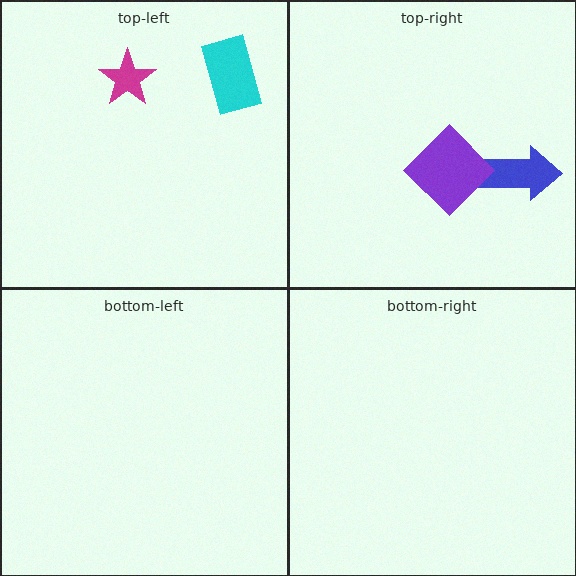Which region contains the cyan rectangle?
The top-left region.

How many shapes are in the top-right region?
2.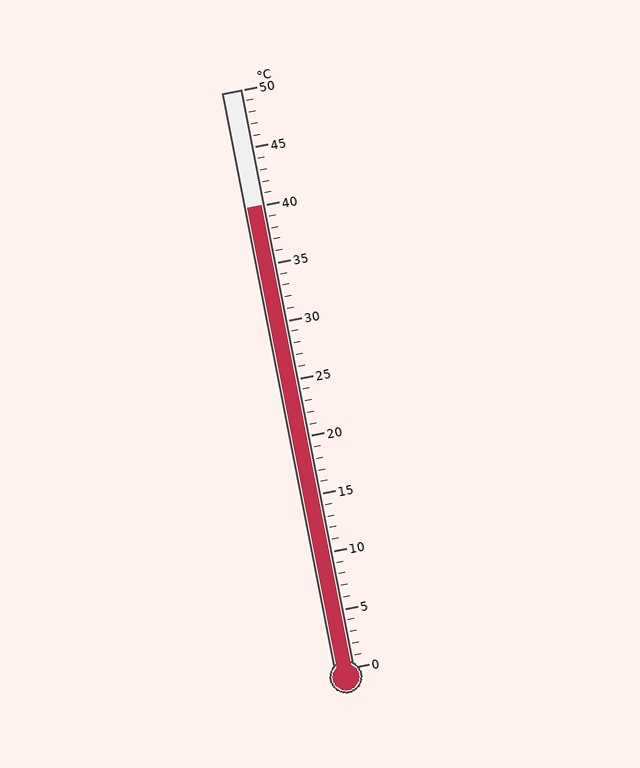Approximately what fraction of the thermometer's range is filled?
The thermometer is filled to approximately 80% of its range.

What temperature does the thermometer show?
The thermometer shows approximately 40°C.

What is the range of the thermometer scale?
The thermometer scale ranges from 0°C to 50°C.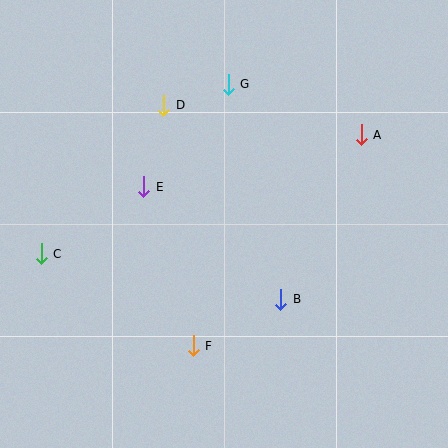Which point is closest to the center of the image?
Point E at (144, 187) is closest to the center.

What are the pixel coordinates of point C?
Point C is at (41, 254).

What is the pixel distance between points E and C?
The distance between E and C is 123 pixels.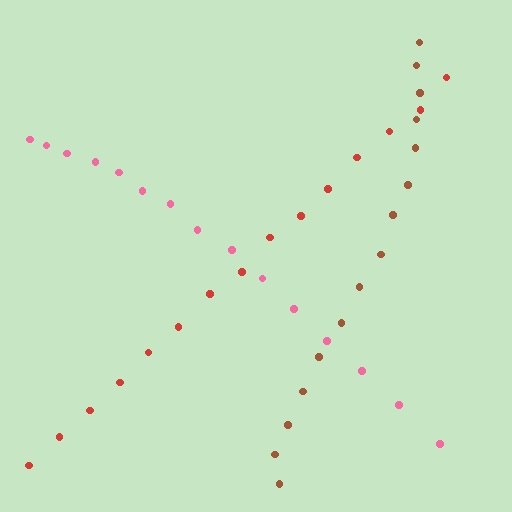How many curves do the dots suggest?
There are 3 distinct paths.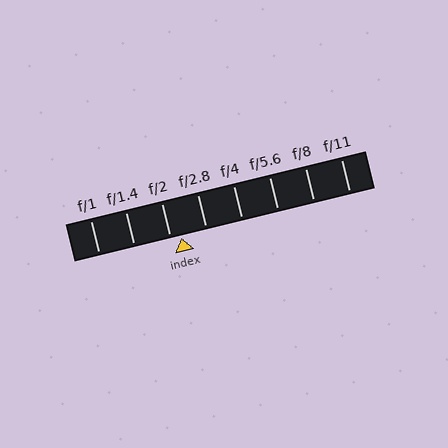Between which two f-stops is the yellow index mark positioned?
The index mark is between f/2 and f/2.8.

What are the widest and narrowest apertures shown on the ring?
The widest aperture shown is f/1 and the narrowest is f/11.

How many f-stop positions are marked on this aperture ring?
There are 8 f-stop positions marked.